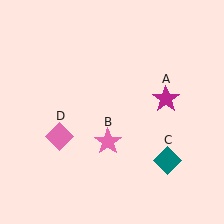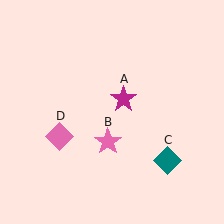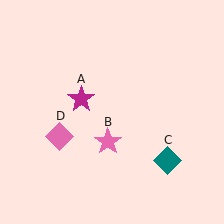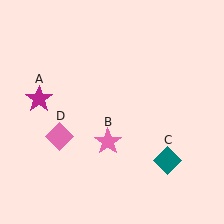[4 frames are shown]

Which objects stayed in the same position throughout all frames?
Pink star (object B) and teal diamond (object C) and pink diamond (object D) remained stationary.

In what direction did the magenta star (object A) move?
The magenta star (object A) moved left.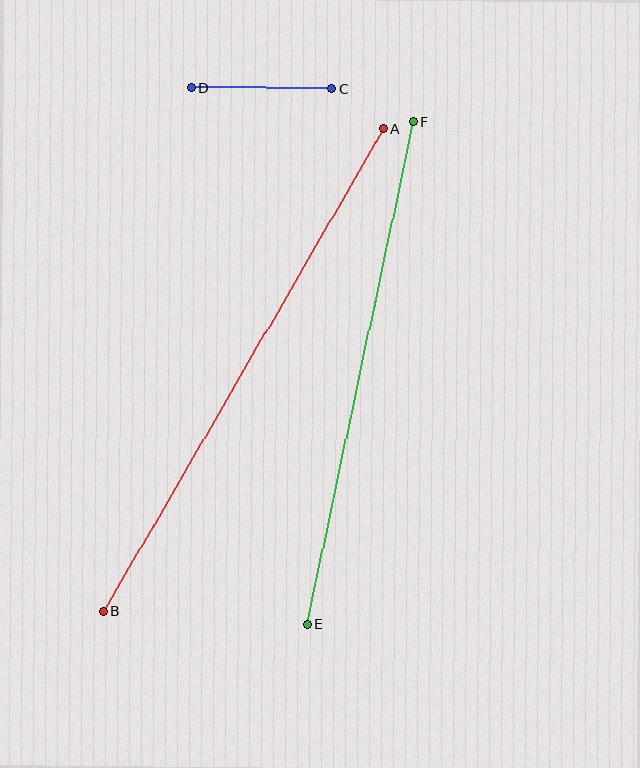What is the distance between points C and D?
The distance is approximately 141 pixels.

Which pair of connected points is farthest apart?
Points A and B are farthest apart.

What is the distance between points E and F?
The distance is approximately 514 pixels.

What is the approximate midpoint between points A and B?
The midpoint is at approximately (243, 370) pixels.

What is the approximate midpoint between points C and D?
The midpoint is at approximately (261, 88) pixels.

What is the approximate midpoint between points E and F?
The midpoint is at approximately (360, 373) pixels.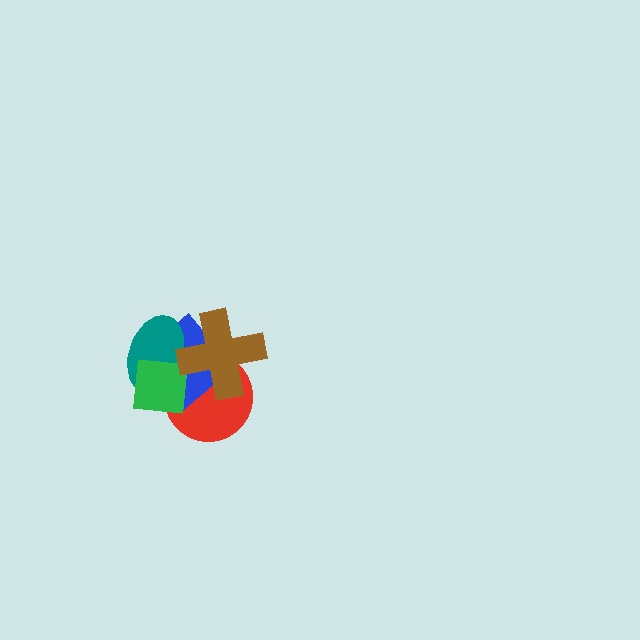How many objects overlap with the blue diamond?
4 objects overlap with the blue diamond.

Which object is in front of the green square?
The brown cross is in front of the green square.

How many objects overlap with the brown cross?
4 objects overlap with the brown cross.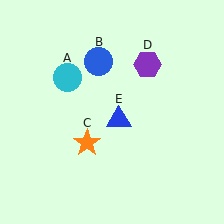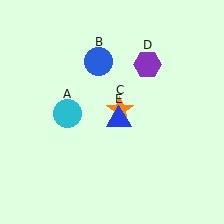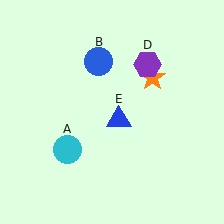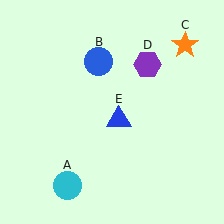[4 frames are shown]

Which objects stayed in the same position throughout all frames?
Blue circle (object B) and purple hexagon (object D) and blue triangle (object E) remained stationary.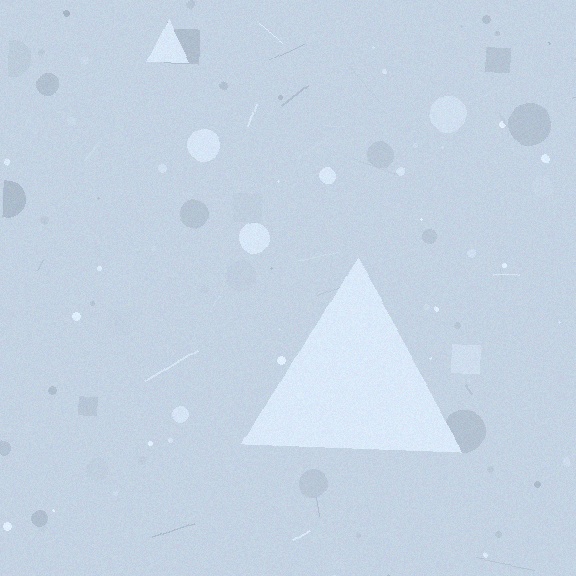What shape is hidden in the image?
A triangle is hidden in the image.